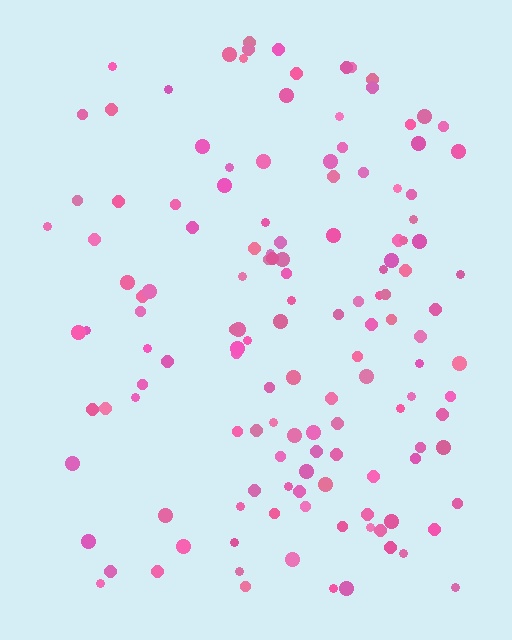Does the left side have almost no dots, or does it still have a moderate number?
Still a moderate number, just noticeably fewer than the right.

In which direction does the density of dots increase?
From left to right, with the right side densest.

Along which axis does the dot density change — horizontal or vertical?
Horizontal.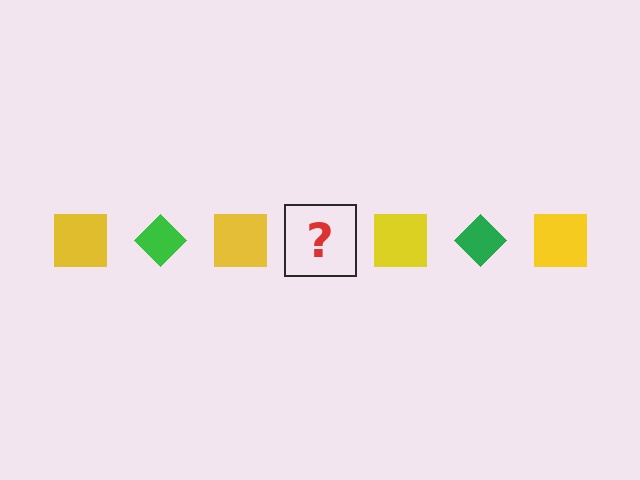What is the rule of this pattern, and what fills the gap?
The rule is that the pattern alternates between yellow square and green diamond. The gap should be filled with a green diamond.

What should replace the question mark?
The question mark should be replaced with a green diamond.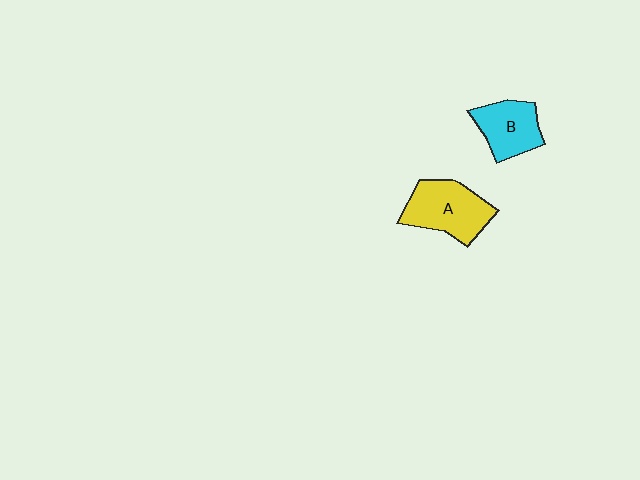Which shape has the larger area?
Shape A (yellow).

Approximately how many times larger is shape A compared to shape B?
Approximately 1.3 times.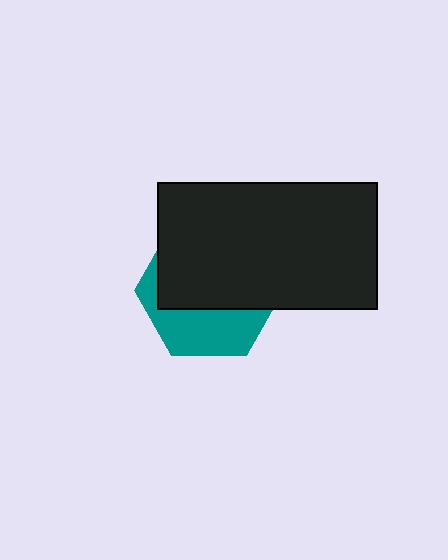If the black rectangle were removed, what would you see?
You would see the complete teal hexagon.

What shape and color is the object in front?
The object in front is a black rectangle.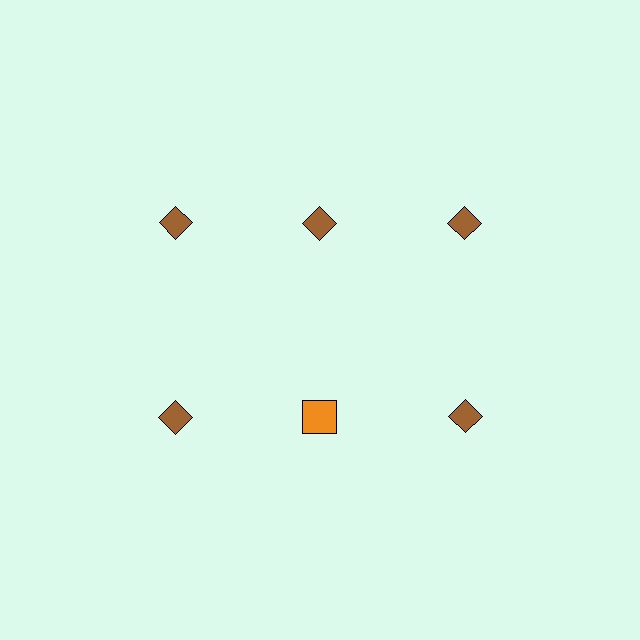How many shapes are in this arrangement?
There are 6 shapes arranged in a grid pattern.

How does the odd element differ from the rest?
It differs in both color (orange instead of brown) and shape (square instead of diamond).